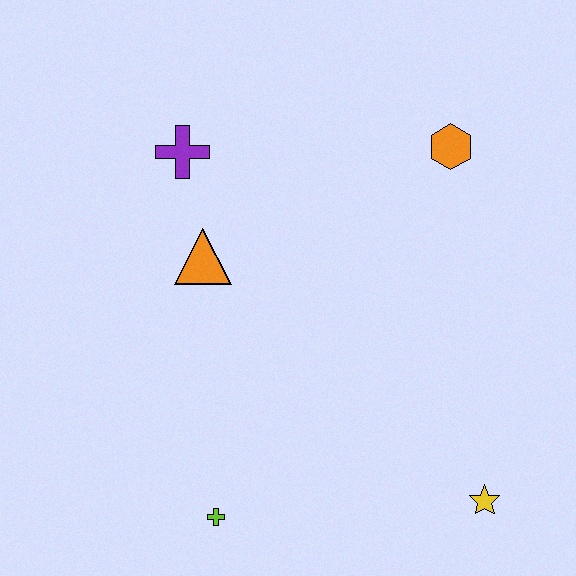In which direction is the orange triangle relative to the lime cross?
The orange triangle is above the lime cross.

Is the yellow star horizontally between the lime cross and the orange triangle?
No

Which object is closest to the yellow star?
The lime cross is closest to the yellow star.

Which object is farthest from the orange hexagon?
The lime cross is farthest from the orange hexagon.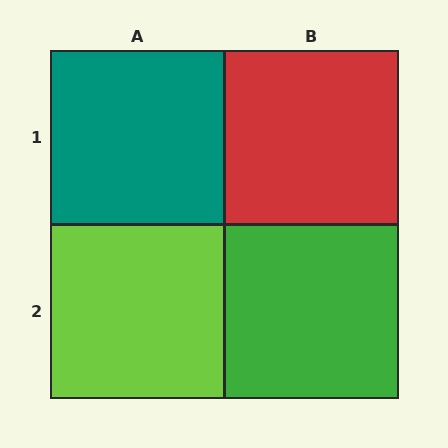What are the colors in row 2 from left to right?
Lime, green.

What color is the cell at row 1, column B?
Red.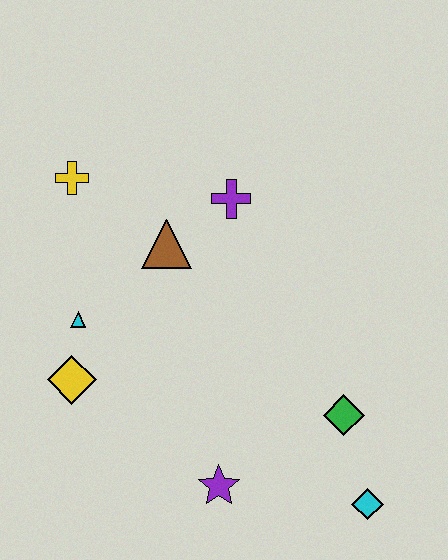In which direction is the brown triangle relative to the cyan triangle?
The brown triangle is to the right of the cyan triangle.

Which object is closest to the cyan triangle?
The yellow diamond is closest to the cyan triangle.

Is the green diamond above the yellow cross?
No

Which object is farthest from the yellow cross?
The cyan diamond is farthest from the yellow cross.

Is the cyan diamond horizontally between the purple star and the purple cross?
No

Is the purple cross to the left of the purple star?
No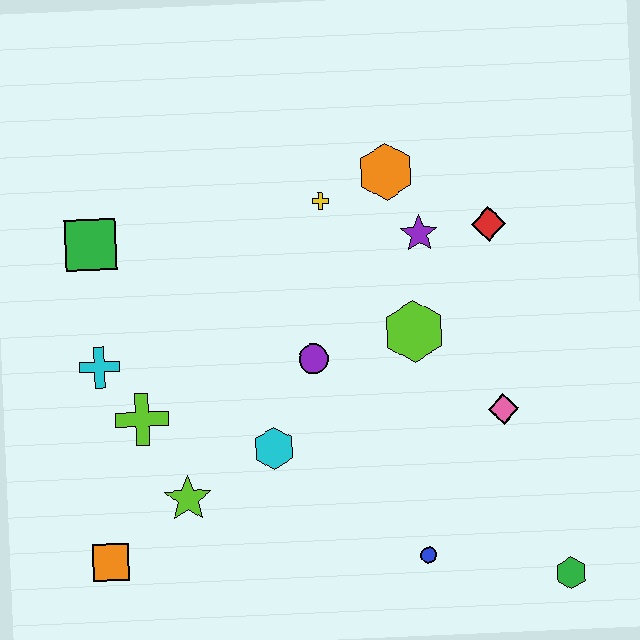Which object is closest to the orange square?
The lime star is closest to the orange square.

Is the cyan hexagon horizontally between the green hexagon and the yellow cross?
No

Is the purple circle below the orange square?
No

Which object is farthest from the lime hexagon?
The orange square is farthest from the lime hexagon.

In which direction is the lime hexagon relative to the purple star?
The lime hexagon is below the purple star.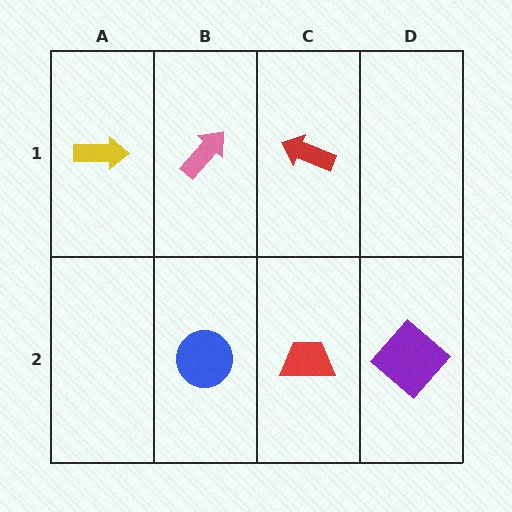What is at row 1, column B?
A pink arrow.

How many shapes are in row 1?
3 shapes.